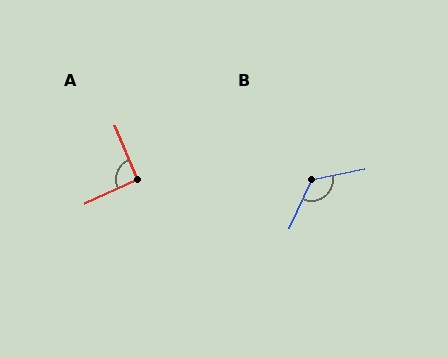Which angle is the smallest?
A, at approximately 91 degrees.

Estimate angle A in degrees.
Approximately 91 degrees.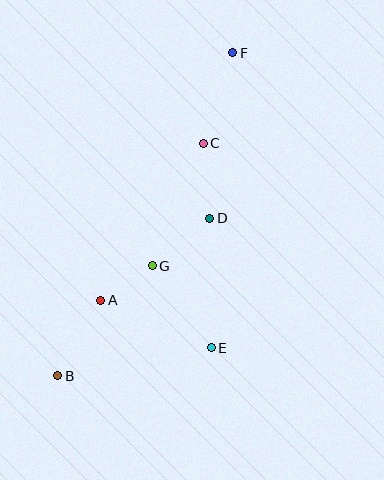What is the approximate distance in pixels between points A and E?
The distance between A and E is approximately 120 pixels.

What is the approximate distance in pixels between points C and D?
The distance between C and D is approximately 75 pixels.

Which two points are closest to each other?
Points A and G are closest to each other.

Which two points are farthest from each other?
Points B and F are farthest from each other.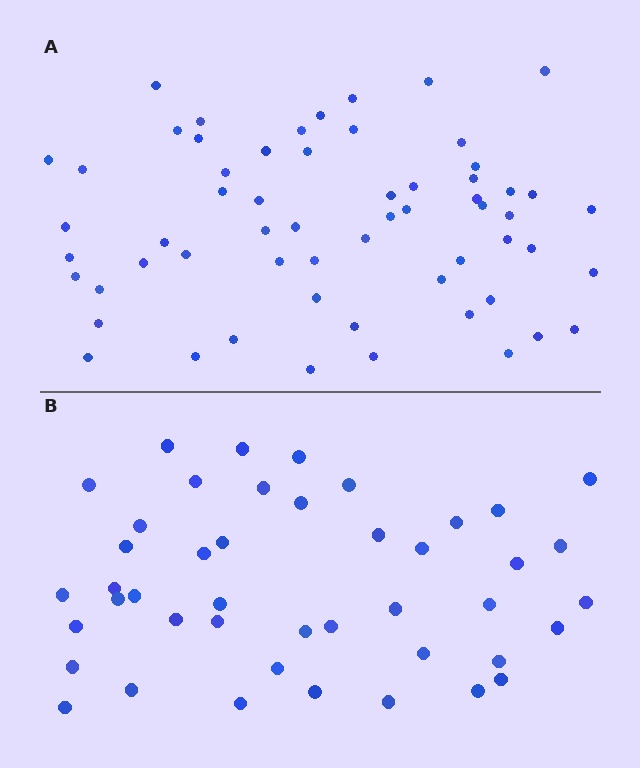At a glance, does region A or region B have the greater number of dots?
Region A (the top region) has more dots.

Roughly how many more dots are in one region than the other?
Region A has approximately 15 more dots than region B.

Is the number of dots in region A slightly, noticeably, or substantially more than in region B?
Region A has noticeably more, but not dramatically so. The ratio is roughly 1.4 to 1.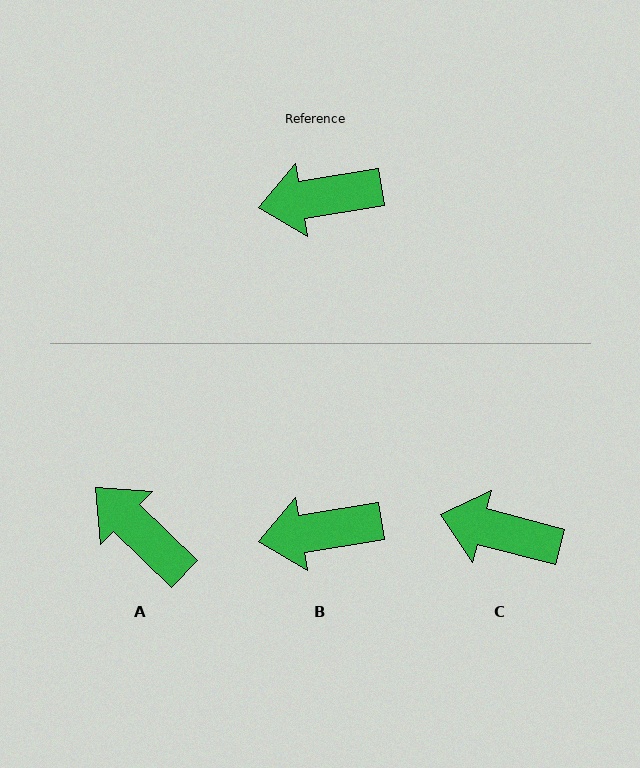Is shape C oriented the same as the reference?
No, it is off by about 25 degrees.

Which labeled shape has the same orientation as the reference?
B.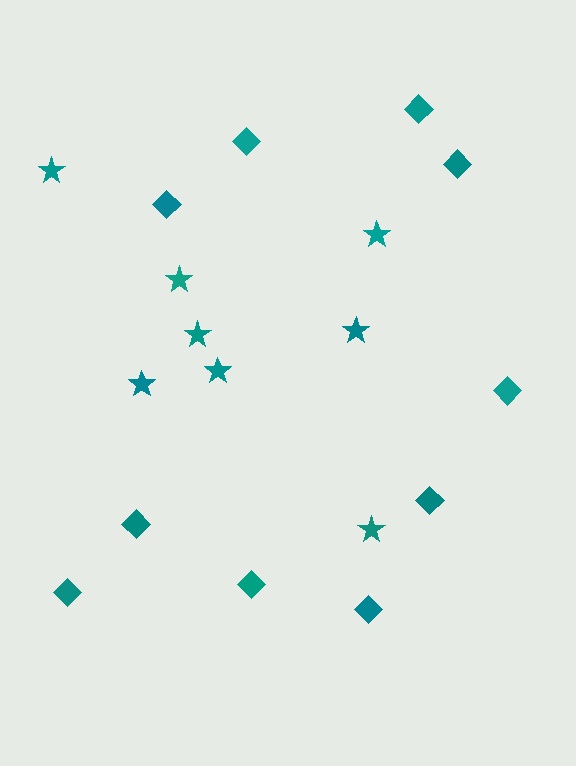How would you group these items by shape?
There are 2 groups: one group of stars (8) and one group of diamonds (10).